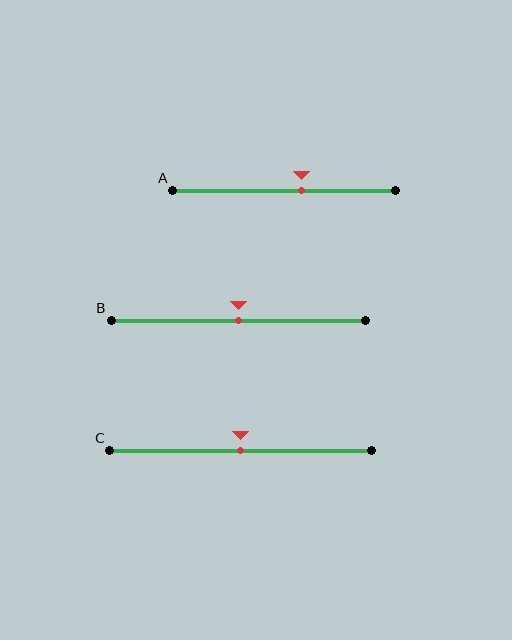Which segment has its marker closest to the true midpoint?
Segment B has its marker closest to the true midpoint.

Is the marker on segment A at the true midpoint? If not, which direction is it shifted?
No, the marker on segment A is shifted to the right by about 8% of the segment length.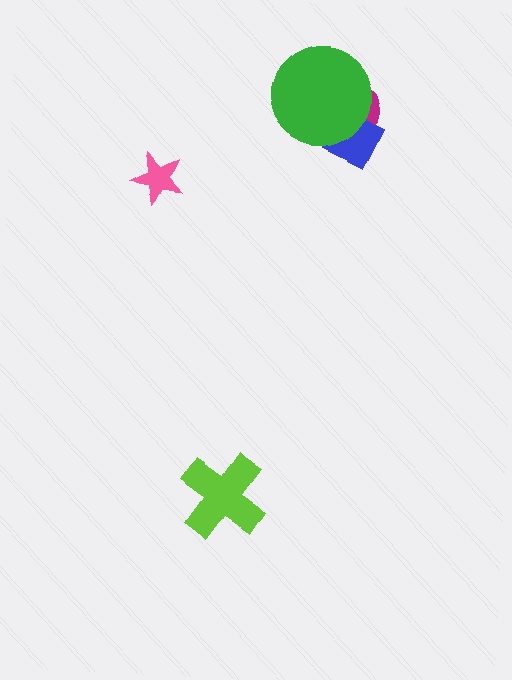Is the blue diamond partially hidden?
Yes, it is partially covered by another shape.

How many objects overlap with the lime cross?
0 objects overlap with the lime cross.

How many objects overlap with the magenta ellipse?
2 objects overlap with the magenta ellipse.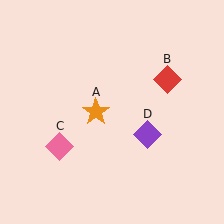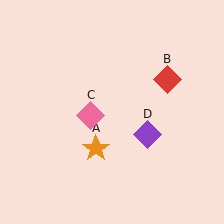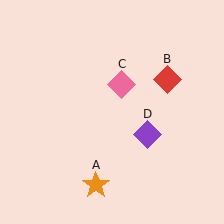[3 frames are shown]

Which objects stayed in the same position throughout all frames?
Red diamond (object B) and purple diamond (object D) remained stationary.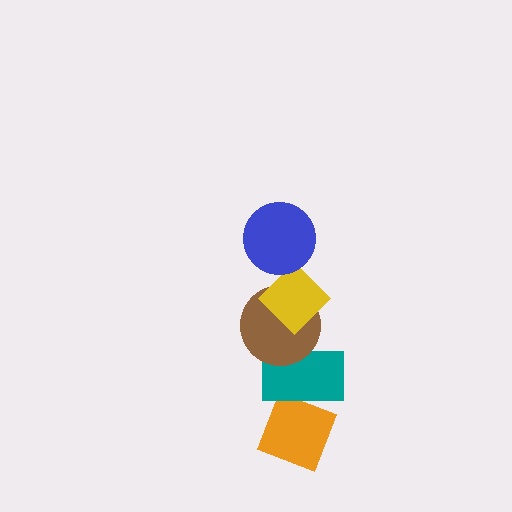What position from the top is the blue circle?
The blue circle is 1st from the top.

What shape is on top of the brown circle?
The yellow diamond is on top of the brown circle.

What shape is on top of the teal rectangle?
The brown circle is on top of the teal rectangle.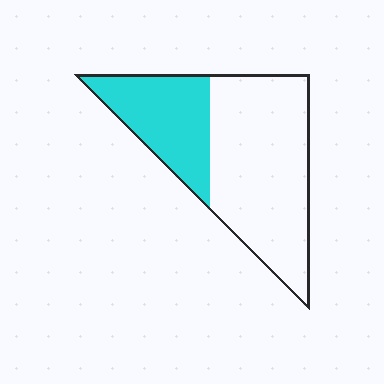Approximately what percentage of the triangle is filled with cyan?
Approximately 35%.